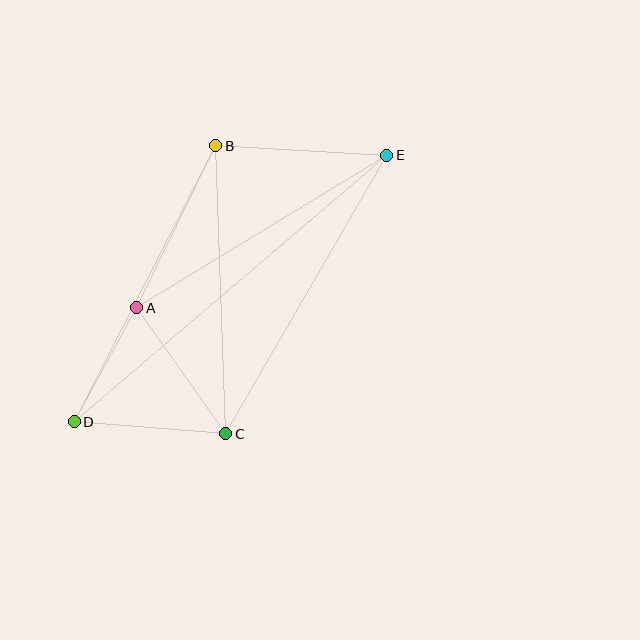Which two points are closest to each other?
Points A and D are closest to each other.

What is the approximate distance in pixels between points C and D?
The distance between C and D is approximately 152 pixels.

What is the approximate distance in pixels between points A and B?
The distance between A and B is approximately 180 pixels.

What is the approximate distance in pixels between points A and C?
The distance between A and C is approximately 154 pixels.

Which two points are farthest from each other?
Points D and E are farthest from each other.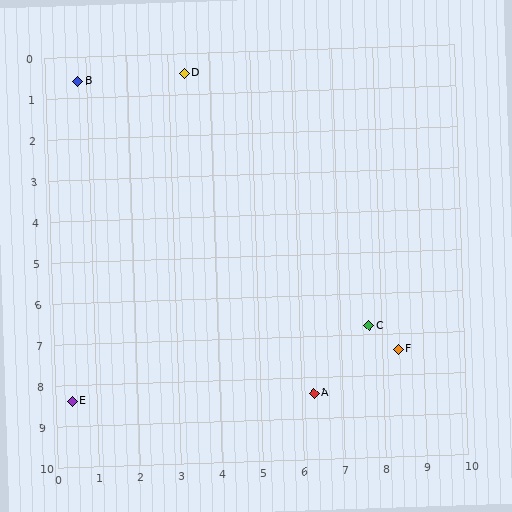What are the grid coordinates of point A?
Point A is at approximately (6.3, 8.4).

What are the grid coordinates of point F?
Point F is at approximately (8.4, 7.4).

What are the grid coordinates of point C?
Point C is at approximately (7.7, 6.8).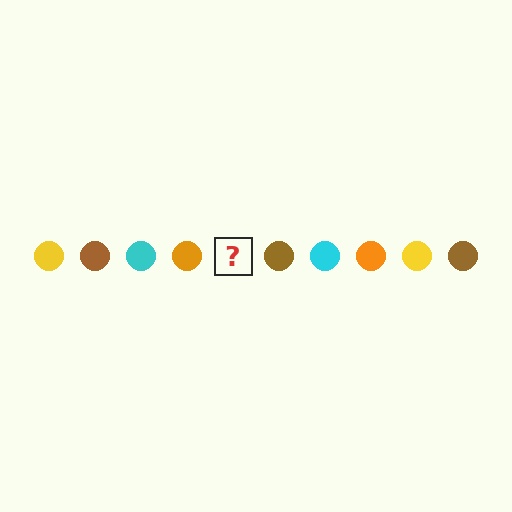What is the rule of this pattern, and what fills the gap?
The rule is that the pattern cycles through yellow, brown, cyan, orange circles. The gap should be filled with a yellow circle.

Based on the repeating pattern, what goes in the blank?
The blank should be a yellow circle.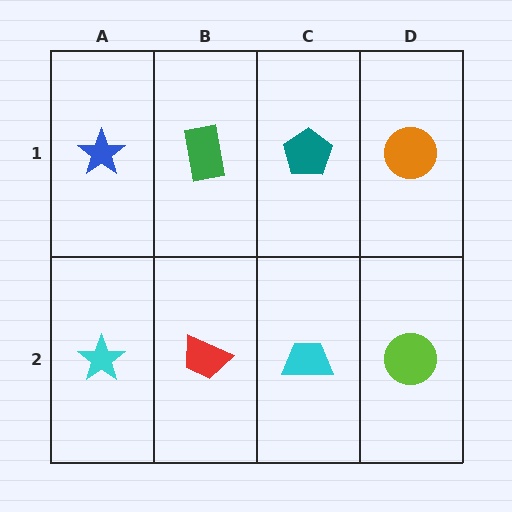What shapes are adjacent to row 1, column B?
A red trapezoid (row 2, column B), a blue star (row 1, column A), a teal pentagon (row 1, column C).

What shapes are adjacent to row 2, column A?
A blue star (row 1, column A), a red trapezoid (row 2, column B).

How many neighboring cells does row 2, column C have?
3.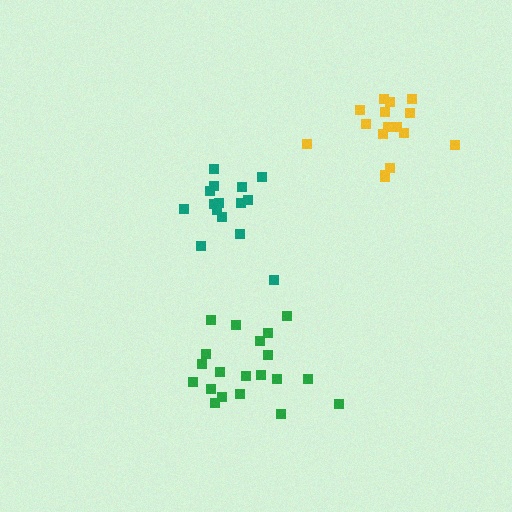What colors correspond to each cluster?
The clusters are colored: teal, yellow, green.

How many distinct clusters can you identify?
There are 3 distinct clusters.